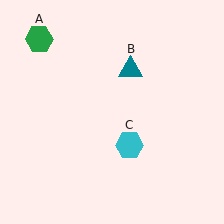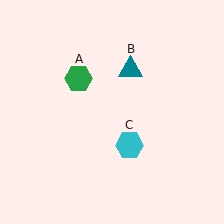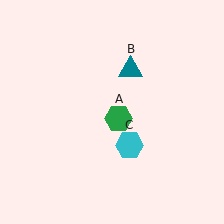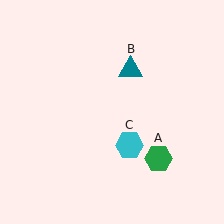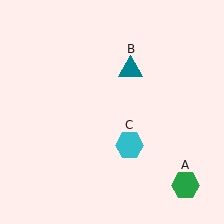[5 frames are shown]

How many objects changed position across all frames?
1 object changed position: green hexagon (object A).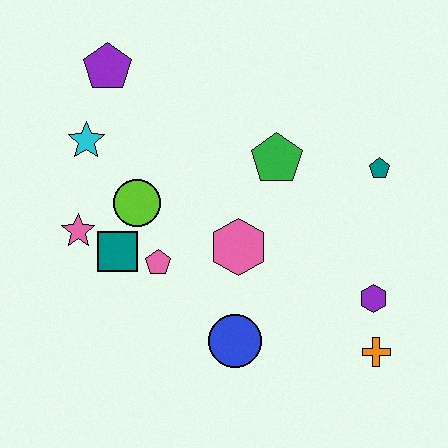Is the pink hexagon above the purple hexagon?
Yes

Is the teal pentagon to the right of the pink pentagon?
Yes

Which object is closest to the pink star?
The teal square is closest to the pink star.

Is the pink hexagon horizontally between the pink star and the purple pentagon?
No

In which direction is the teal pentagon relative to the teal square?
The teal pentagon is to the right of the teal square.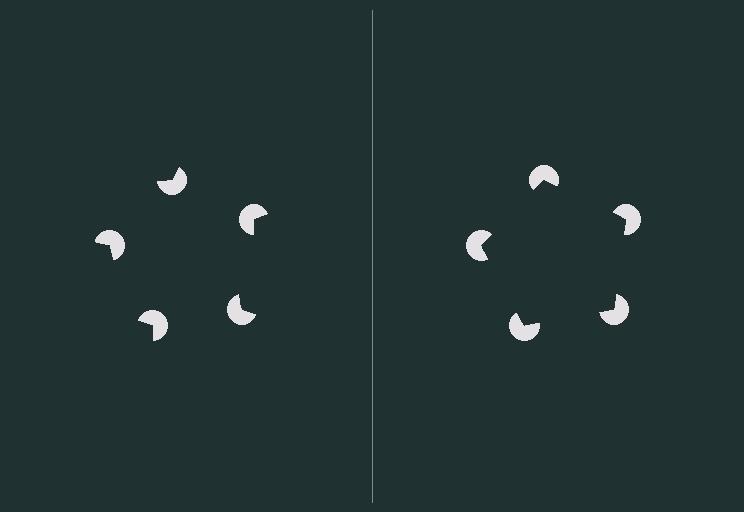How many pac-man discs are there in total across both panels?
10 — 5 on each side.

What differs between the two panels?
The pac-man discs are positioned identically on both sides; only the wedge orientations differ. On the right they align to a pentagon; on the left they are misaligned.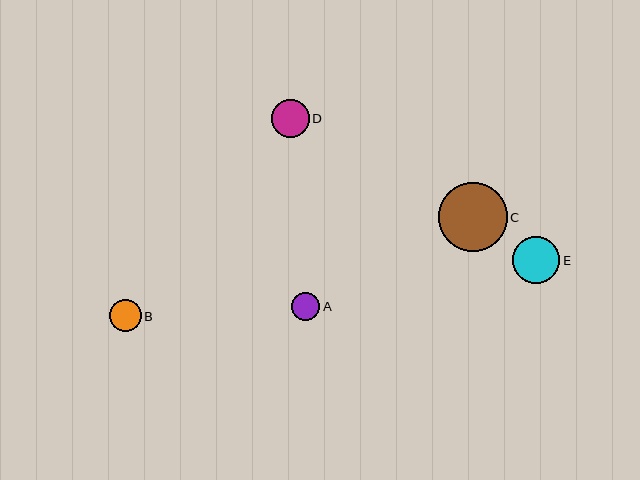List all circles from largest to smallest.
From largest to smallest: C, E, D, B, A.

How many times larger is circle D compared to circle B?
Circle D is approximately 1.2 times the size of circle B.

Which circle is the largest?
Circle C is the largest with a size of approximately 69 pixels.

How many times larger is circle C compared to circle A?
Circle C is approximately 2.4 times the size of circle A.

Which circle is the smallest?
Circle A is the smallest with a size of approximately 28 pixels.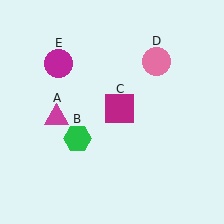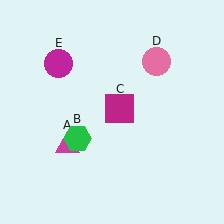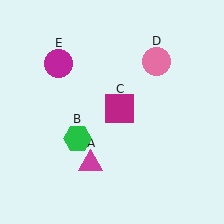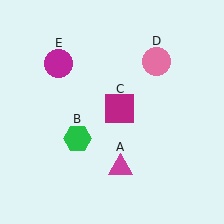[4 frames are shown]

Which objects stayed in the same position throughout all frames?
Green hexagon (object B) and magenta square (object C) and pink circle (object D) and magenta circle (object E) remained stationary.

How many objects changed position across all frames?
1 object changed position: magenta triangle (object A).